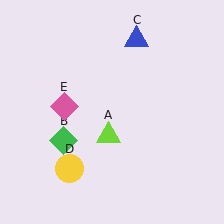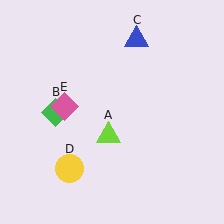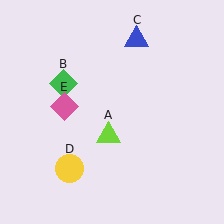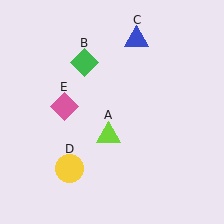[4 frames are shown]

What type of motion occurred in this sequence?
The green diamond (object B) rotated clockwise around the center of the scene.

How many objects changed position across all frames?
1 object changed position: green diamond (object B).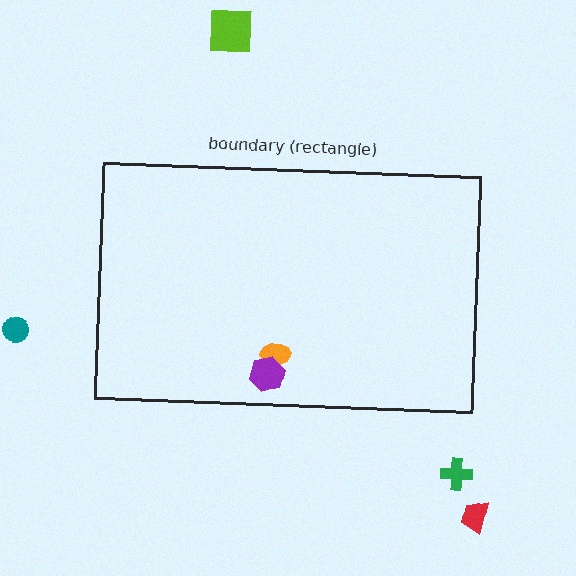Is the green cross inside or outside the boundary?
Outside.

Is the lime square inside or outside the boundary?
Outside.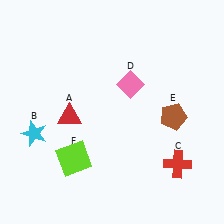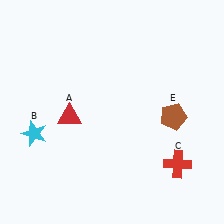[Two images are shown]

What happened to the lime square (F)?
The lime square (F) was removed in Image 2. It was in the bottom-left area of Image 1.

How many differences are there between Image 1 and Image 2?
There are 2 differences between the two images.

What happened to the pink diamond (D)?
The pink diamond (D) was removed in Image 2. It was in the top-right area of Image 1.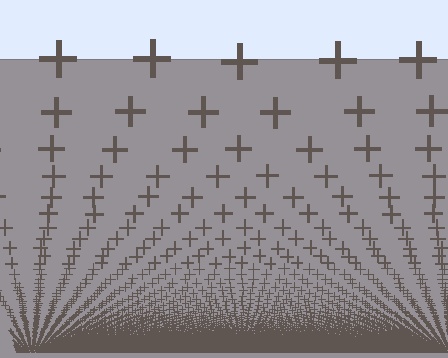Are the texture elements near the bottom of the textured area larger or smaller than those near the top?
Smaller. The gradient is inverted — elements near the bottom are smaller and denser.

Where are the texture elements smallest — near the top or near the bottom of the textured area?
Near the bottom.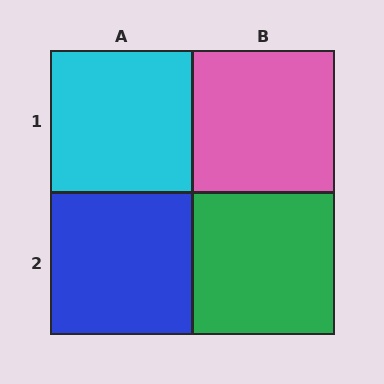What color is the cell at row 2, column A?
Blue.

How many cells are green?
1 cell is green.